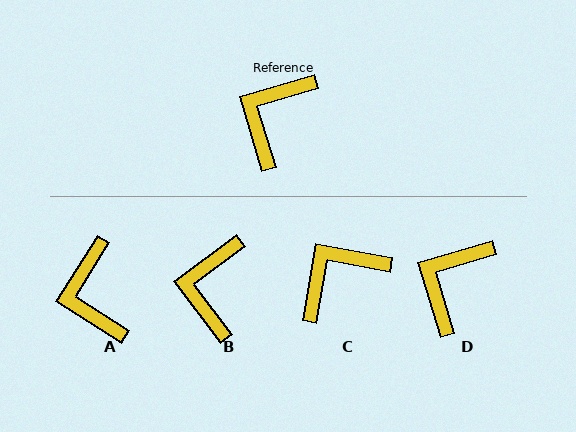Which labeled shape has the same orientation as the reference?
D.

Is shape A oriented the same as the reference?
No, it is off by about 41 degrees.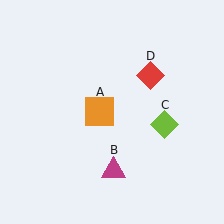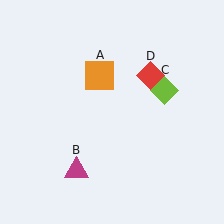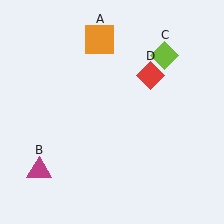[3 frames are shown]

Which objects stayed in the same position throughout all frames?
Red diamond (object D) remained stationary.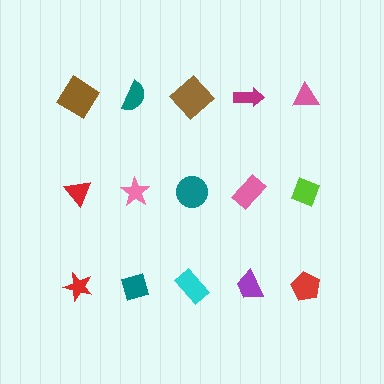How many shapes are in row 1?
5 shapes.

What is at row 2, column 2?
A pink star.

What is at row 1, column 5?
A pink triangle.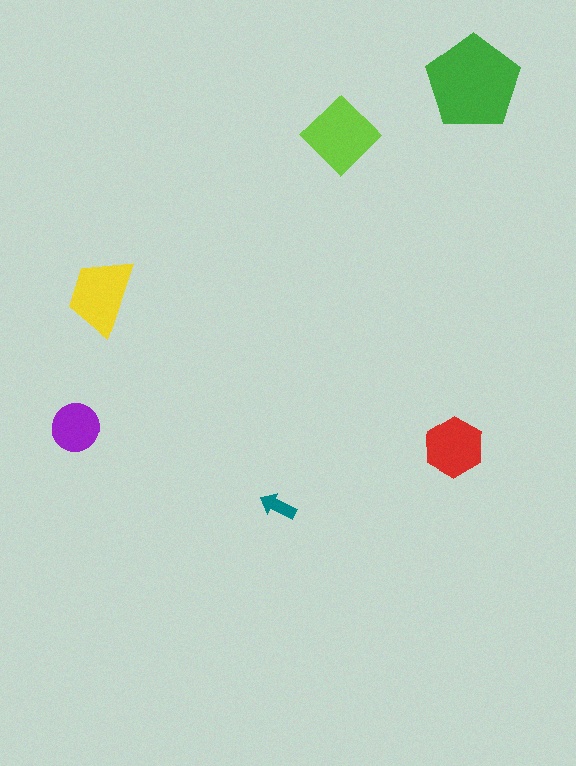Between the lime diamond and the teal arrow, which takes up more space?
The lime diamond.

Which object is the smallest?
The teal arrow.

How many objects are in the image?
There are 6 objects in the image.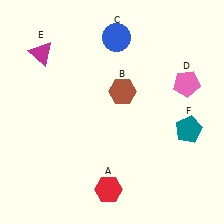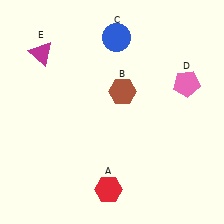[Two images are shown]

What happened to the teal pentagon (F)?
The teal pentagon (F) was removed in Image 2. It was in the bottom-right area of Image 1.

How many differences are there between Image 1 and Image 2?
There is 1 difference between the two images.